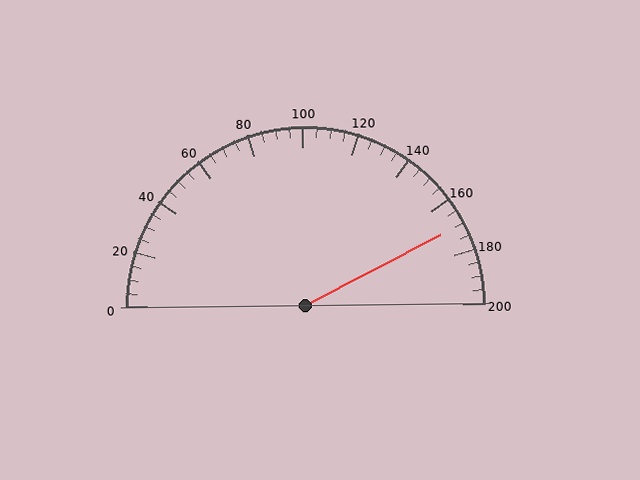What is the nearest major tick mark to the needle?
The nearest major tick mark is 160.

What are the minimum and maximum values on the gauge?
The gauge ranges from 0 to 200.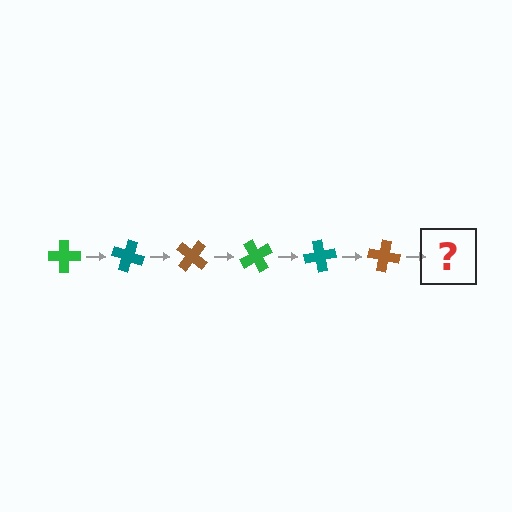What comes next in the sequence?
The next element should be a green cross, rotated 120 degrees from the start.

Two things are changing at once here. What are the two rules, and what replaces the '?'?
The two rules are that it rotates 20 degrees each step and the color cycles through green, teal, and brown. The '?' should be a green cross, rotated 120 degrees from the start.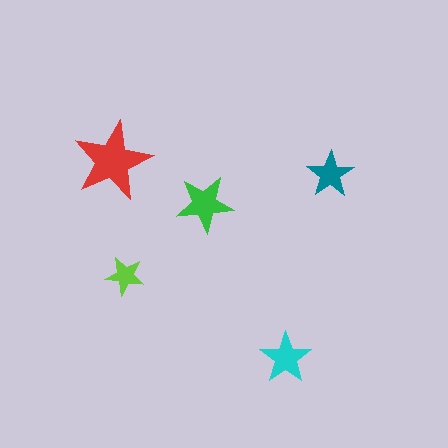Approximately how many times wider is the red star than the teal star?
About 1.5 times wider.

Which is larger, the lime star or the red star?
The red one.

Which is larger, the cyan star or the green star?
The green one.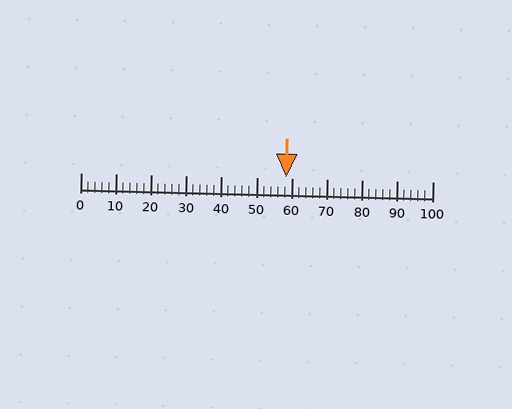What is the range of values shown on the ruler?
The ruler shows values from 0 to 100.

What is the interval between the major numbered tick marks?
The major tick marks are spaced 10 units apart.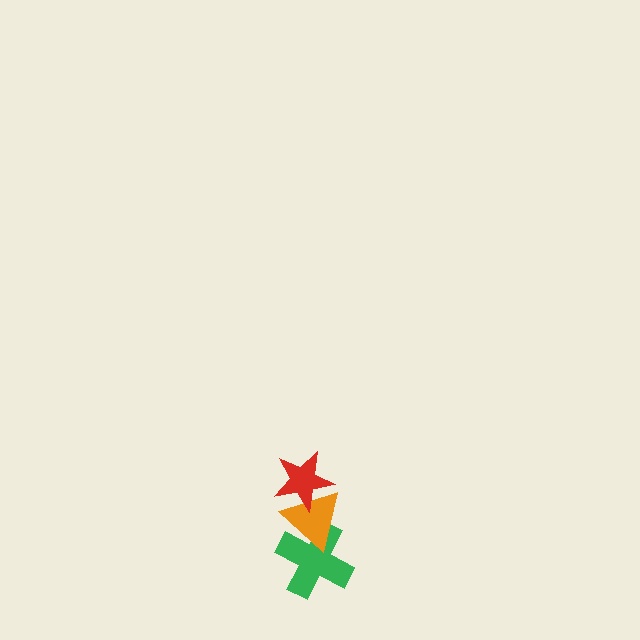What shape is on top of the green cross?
The orange triangle is on top of the green cross.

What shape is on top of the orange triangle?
The red star is on top of the orange triangle.